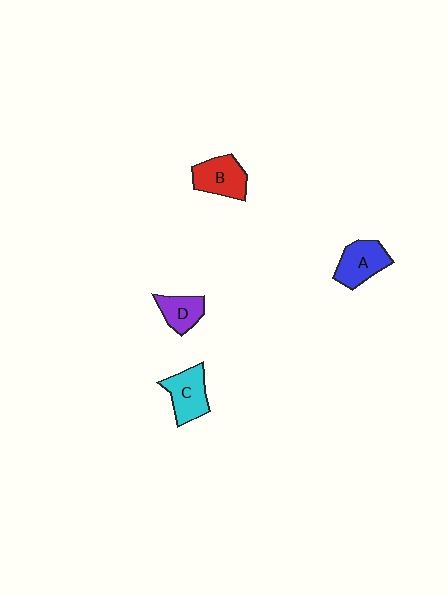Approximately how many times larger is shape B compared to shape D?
Approximately 1.4 times.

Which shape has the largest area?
Shape B (red).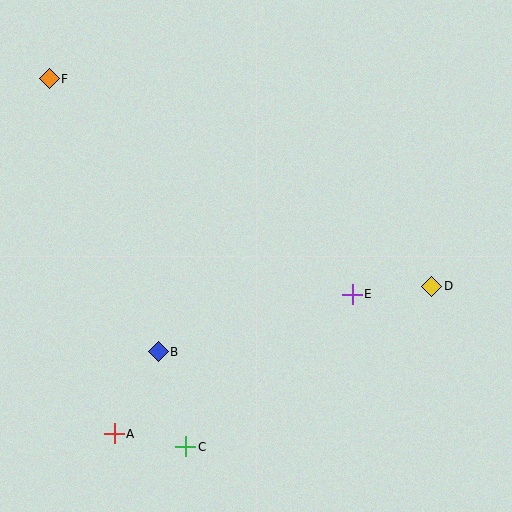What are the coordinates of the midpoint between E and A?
The midpoint between E and A is at (233, 364).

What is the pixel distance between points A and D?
The distance between A and D is 350 pixels.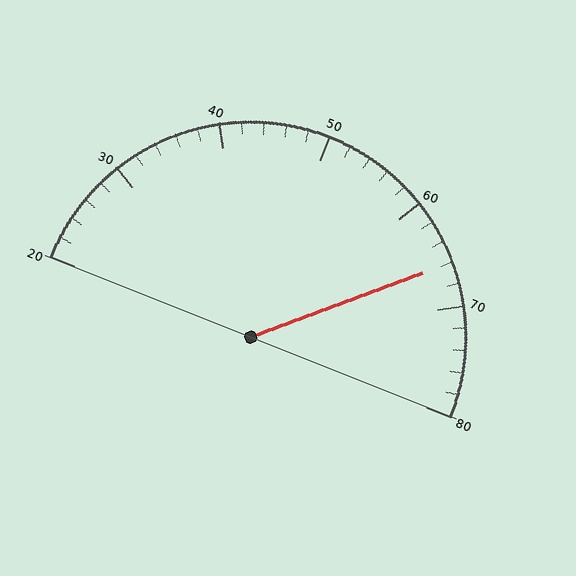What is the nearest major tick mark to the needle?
The nearest major tick mark is 70.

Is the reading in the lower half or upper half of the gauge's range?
The reading is in the upper half of the range (20 to 80).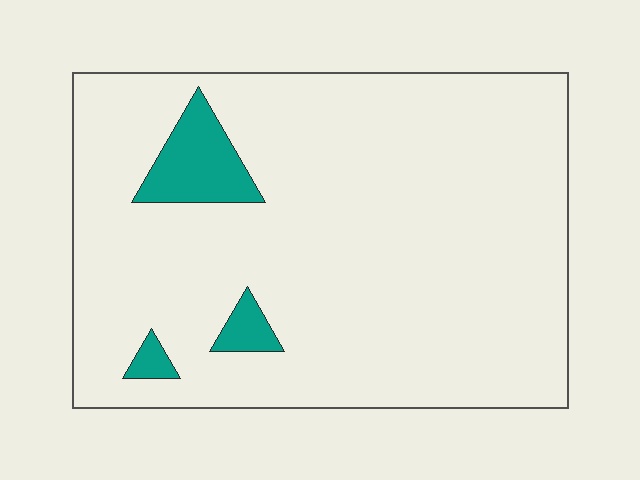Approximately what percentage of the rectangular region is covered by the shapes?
Approximately 5%.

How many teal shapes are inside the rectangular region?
3.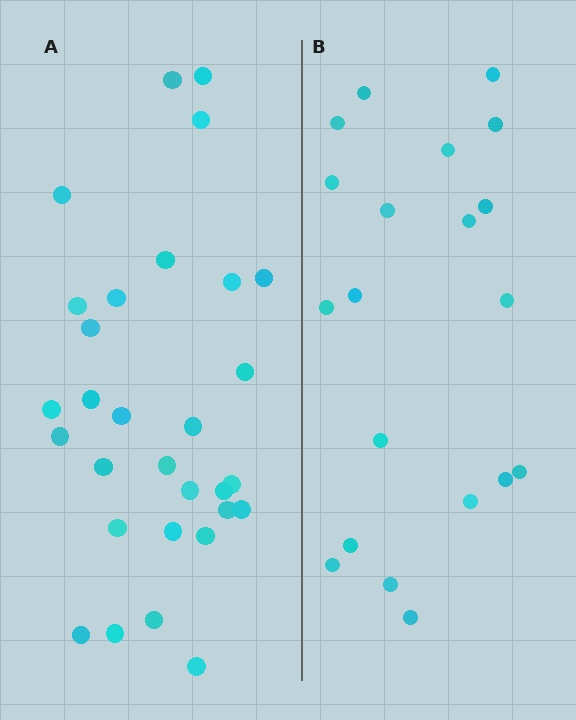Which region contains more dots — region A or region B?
Region A (the left region) has more dots.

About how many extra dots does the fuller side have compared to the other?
Region A has roughly 10 or so more dots than region B.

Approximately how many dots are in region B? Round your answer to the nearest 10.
About 20 dots.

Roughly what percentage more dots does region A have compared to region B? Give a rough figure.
About 50% more.